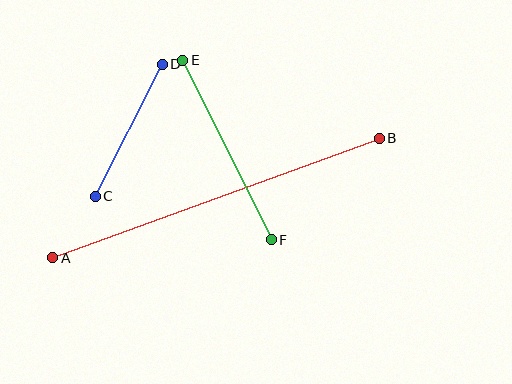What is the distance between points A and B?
The distance is approximately 348 pixels.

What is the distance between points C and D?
The distance is approximately 148 pixels.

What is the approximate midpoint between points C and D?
The midpoint is at approximately (129, 130) pixels.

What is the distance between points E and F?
The distance is approximately 200 pixels.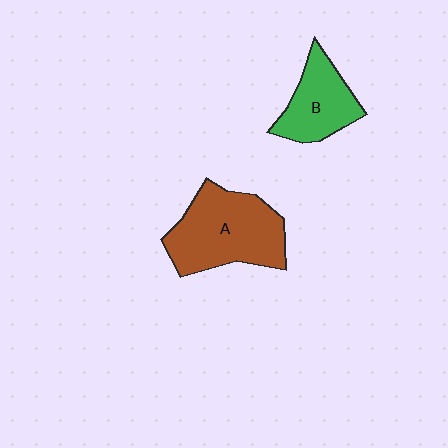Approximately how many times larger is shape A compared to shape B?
Approximately 1.6 times.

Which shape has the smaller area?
Shape B (green).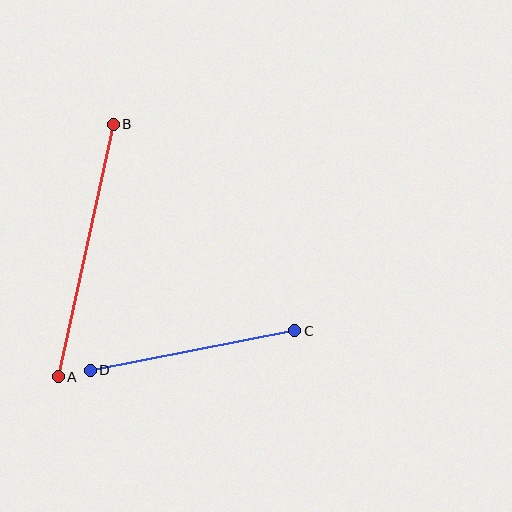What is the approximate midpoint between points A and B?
The midpoint is at approximately (86, 250) pixels.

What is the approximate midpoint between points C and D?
The midpoint is at approximately (192, 351) pixels.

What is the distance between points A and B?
The distance is approximately 258 pixels.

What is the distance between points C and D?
The distance is approximately 208 pixels.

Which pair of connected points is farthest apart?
Points A and B are farthest apart.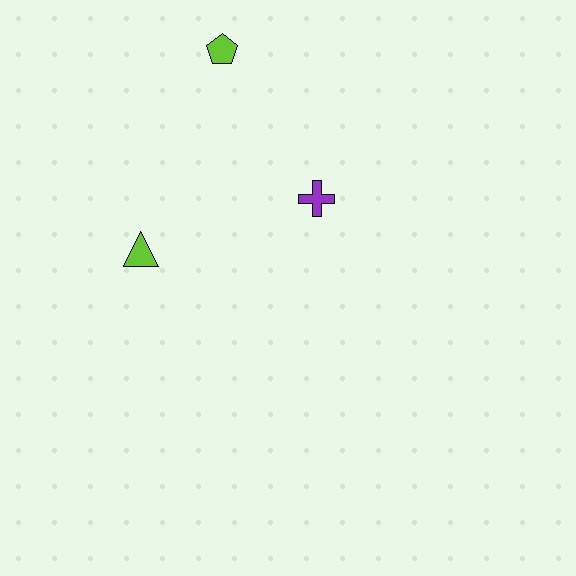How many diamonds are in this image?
There are no diamonds.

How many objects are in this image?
There are 3 objects.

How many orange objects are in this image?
There are no orange objects.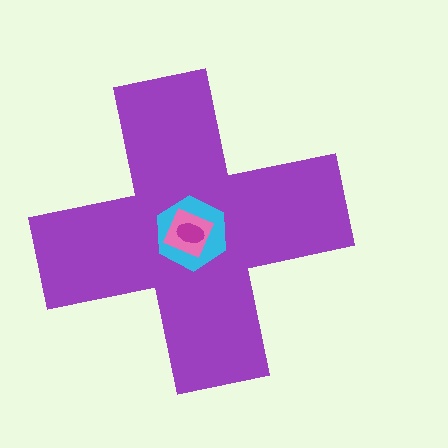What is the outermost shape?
The purple cross.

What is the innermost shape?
The magenta ellipse.